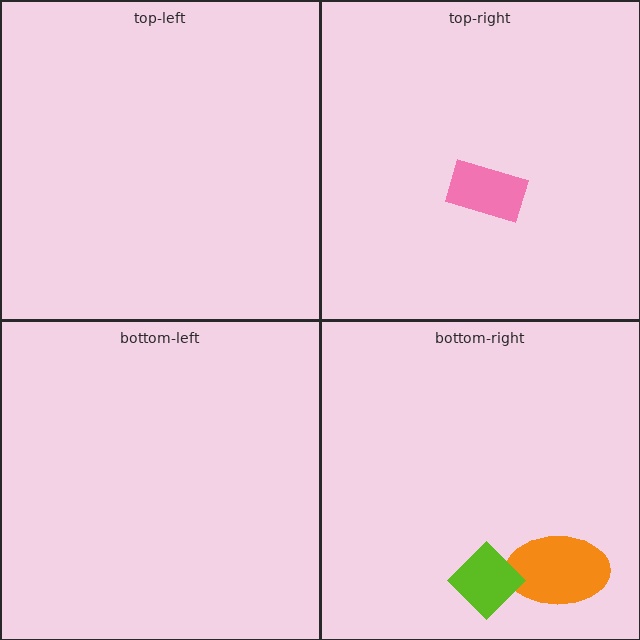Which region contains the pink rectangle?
The top-right region.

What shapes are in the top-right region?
The pink rectangle.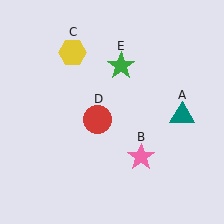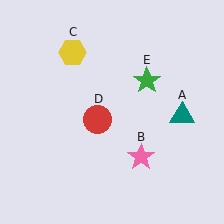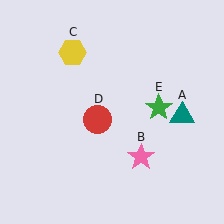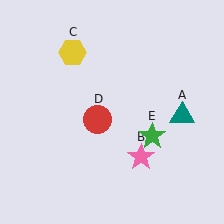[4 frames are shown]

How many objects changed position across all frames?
1 object changed position: green star (object E).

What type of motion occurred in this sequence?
The green star (object E) rotated clockwise around the center of the scene.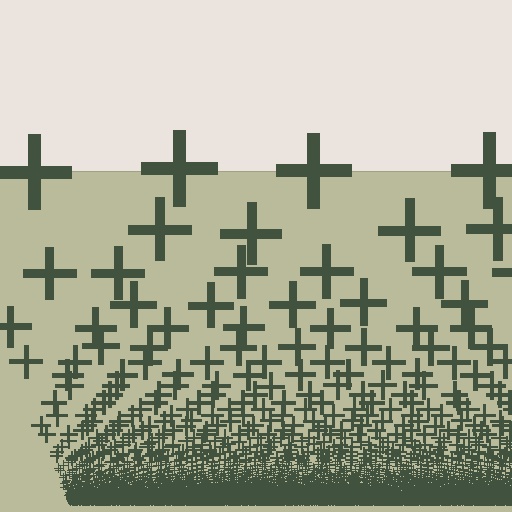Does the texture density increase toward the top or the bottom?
Density increases toward the bottom.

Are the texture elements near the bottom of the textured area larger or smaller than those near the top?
Smaller. The gradient is inverted — elements near the bottom are smaller and denser.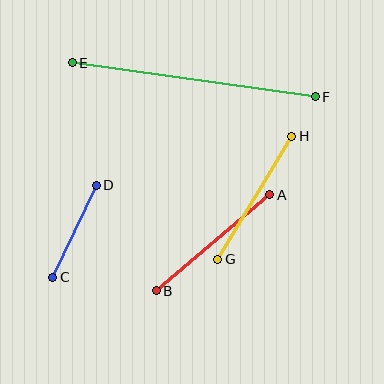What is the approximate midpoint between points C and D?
The midpoint is at approximately (74, 231) pixels.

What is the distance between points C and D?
The distance is approximately 102 pixels.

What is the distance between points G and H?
The distance is approximately 143 pixels.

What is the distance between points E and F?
The distance is approximately 245 pixels.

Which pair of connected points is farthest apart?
Points E and F are farthest apart.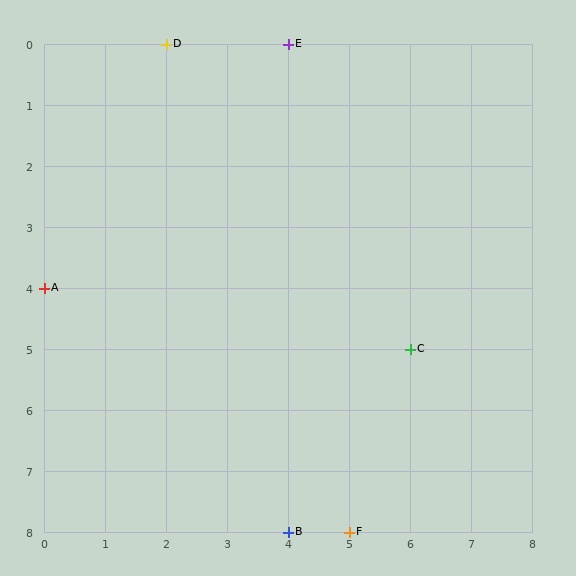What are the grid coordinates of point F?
Point F is at grid coordinates (5, 8).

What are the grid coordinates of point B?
Point B is at grid coordinates (4, 8).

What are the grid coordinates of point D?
Point D is at grid coordinates (2, 0).